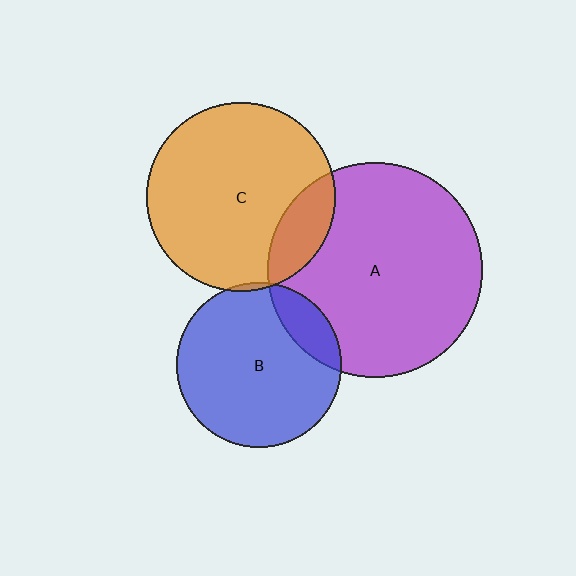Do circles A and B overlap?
Yes.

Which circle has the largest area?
Circle A (purple).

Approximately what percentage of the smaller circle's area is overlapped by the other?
Approximately 15%.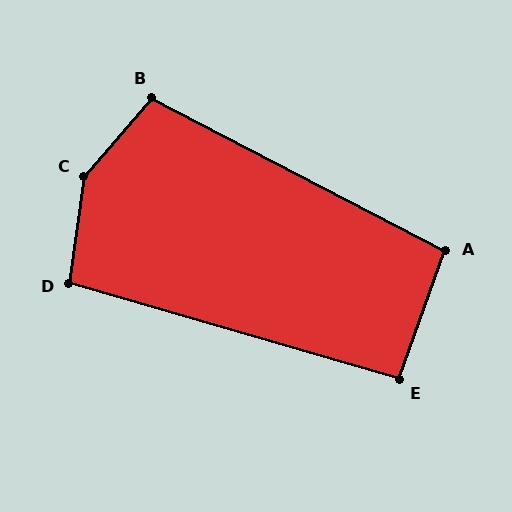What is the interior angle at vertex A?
Approximately 98 degrees (obtuse).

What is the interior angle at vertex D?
Approximately 98 degrees (obtuse).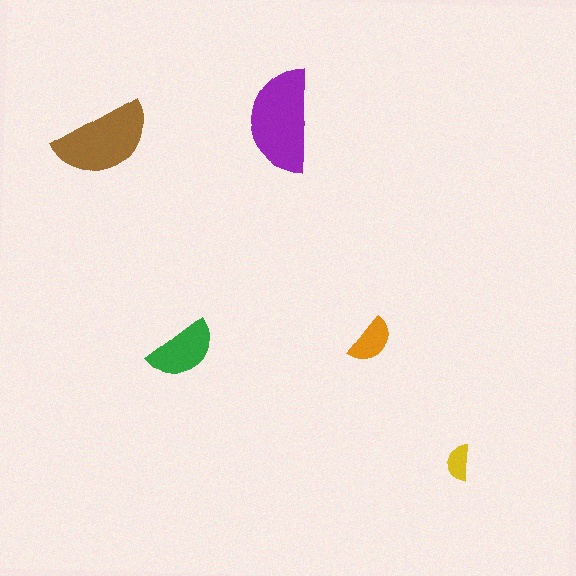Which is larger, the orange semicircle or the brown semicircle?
The brown one.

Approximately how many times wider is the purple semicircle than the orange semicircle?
About 2 times wider.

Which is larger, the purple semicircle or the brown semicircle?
The purple one.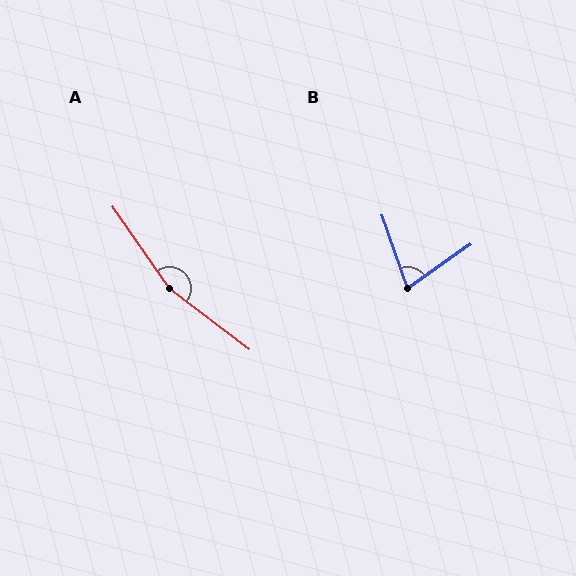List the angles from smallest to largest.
B (74°), A (162°).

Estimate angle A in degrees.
Approximately 162 degrees.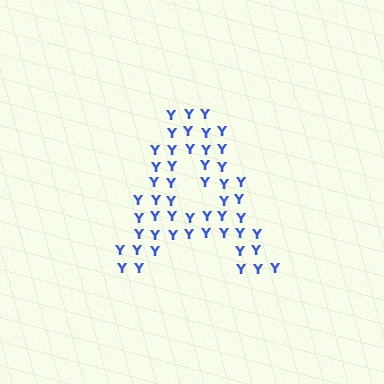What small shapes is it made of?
It is made of small letter Y's.